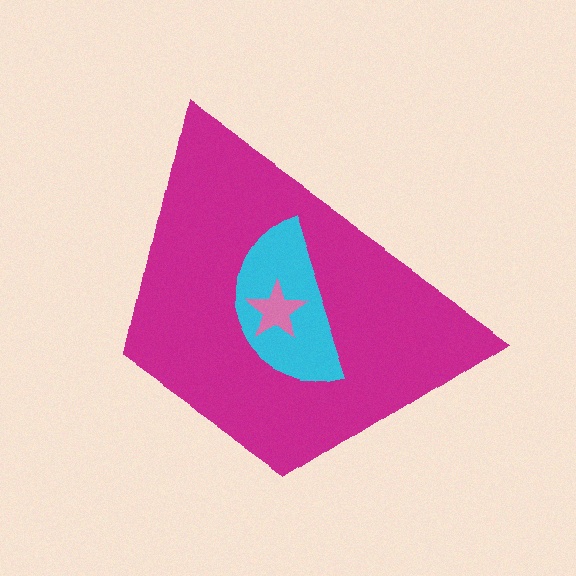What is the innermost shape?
The pink star.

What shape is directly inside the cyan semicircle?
The pink star.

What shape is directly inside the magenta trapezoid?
The cyan semicircle.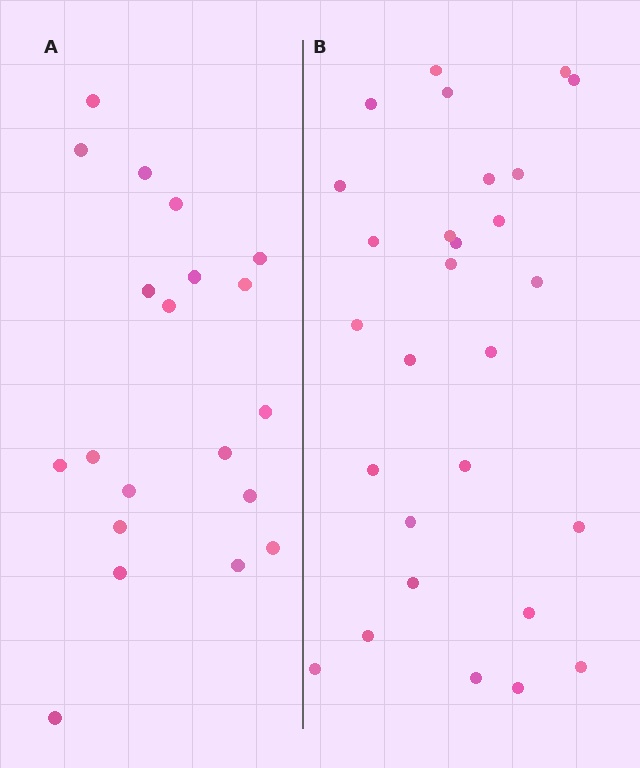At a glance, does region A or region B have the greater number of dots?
Region B (the right region) has more dots.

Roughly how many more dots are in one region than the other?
Region B has roughly 8 or so more dots than region A.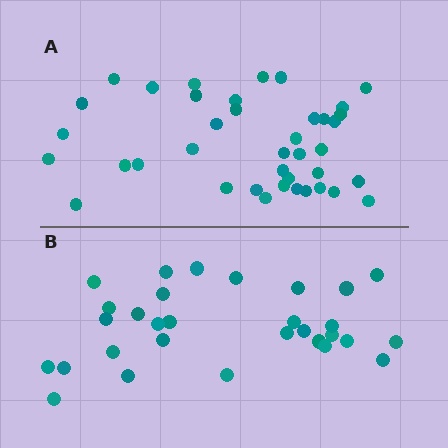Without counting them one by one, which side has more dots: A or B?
Region A (the top region) has more dots.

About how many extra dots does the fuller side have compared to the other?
Region A has roughly 8 or so more dots than region B.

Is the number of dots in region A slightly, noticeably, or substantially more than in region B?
Region A has noticeably more, but not dramatically so. The ratio is roughly 1.3 to 1.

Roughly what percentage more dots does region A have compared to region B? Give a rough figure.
About 30% more.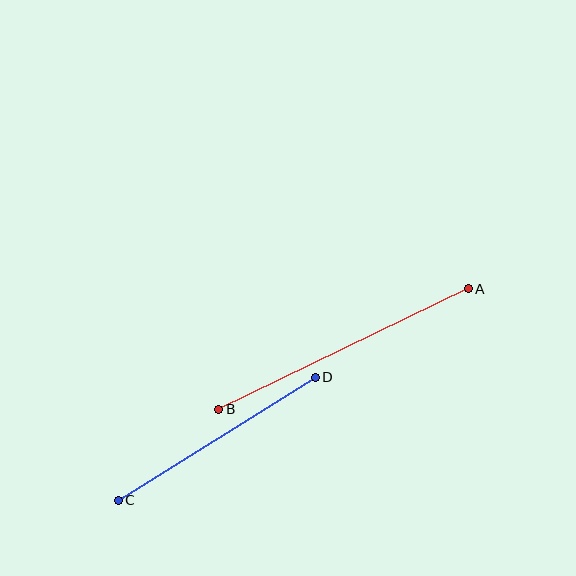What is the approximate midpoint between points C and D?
The midpoint is at approximately (217, 439) pixels.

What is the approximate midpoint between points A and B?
The midpoint is at approximately (344, 349) pixels.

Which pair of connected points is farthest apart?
Points A and B are farthest apart.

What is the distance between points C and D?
The distance is approximately 233 pixels.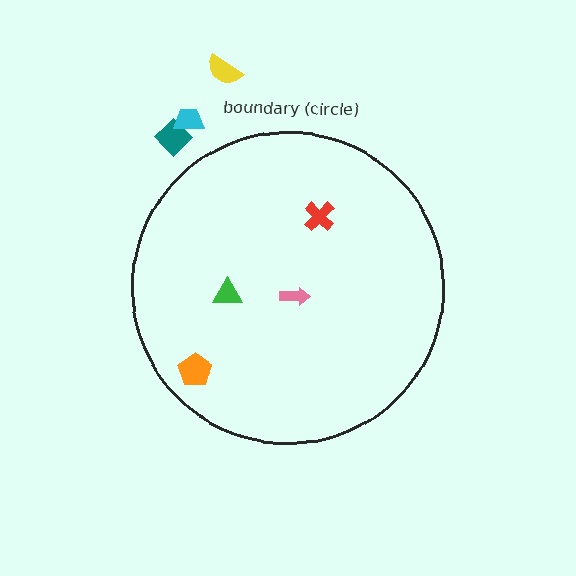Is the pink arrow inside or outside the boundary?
Inside.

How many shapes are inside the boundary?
4 inside, 3 outside.